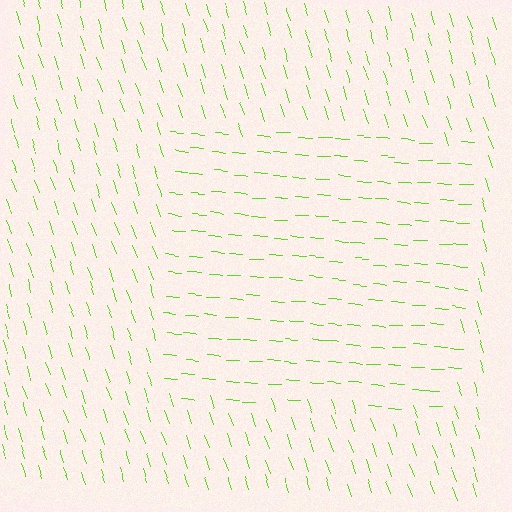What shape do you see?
I see a rectangle.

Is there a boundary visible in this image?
Yes, there is a texture boundary formed by a change in line orientation.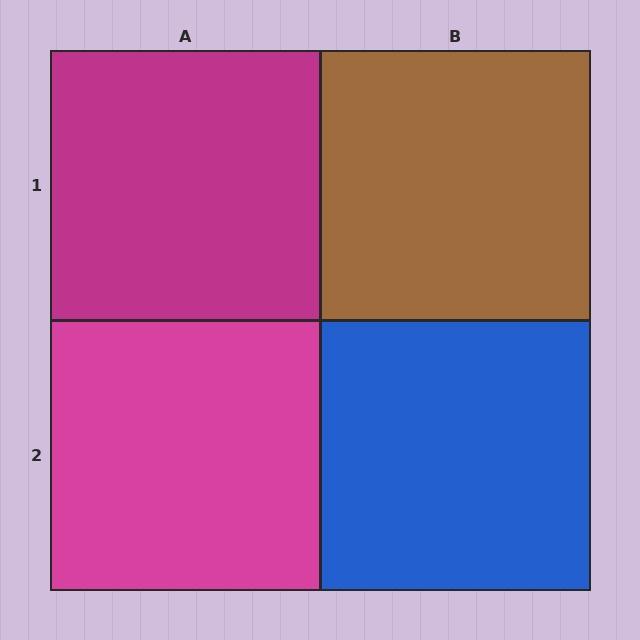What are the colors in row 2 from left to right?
Magenta, blue.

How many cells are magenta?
2 cells are magenta.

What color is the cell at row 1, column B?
Brown.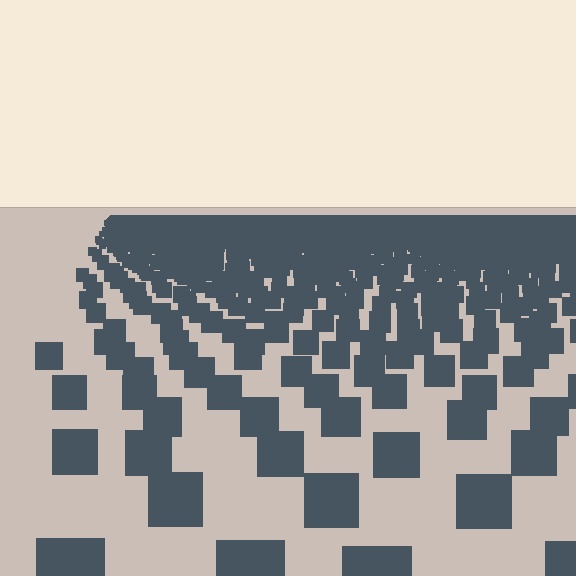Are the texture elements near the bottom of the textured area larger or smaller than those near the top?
Larger. Near the bottom, elements are closer to the viewer and appear at a bigger on-screen size.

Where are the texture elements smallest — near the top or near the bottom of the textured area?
Near the top.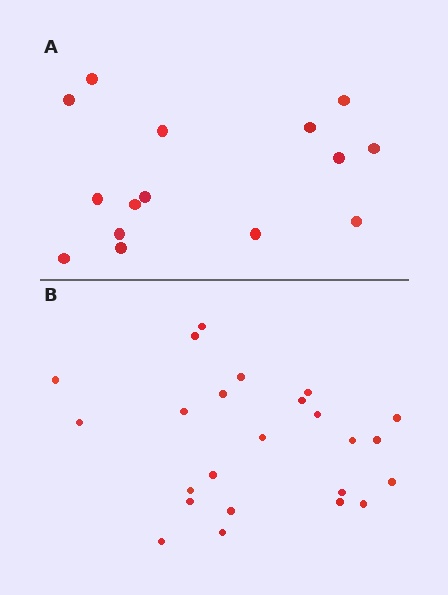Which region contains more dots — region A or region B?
Region B (the bottom region) has more dots.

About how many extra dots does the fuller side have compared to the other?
Region B has roughly 8 or so more dots than region A.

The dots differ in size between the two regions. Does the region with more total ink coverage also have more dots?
No. Region A has more total ink coverage because its dots are larger, but region B actually contains more individual dots. Total area can be misleading — the number of items is what matters here.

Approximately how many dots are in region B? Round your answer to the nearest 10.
About 20 dots. (The exact count is 24, which rounds to 20.)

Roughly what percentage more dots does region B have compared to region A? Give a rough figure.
About 60% more.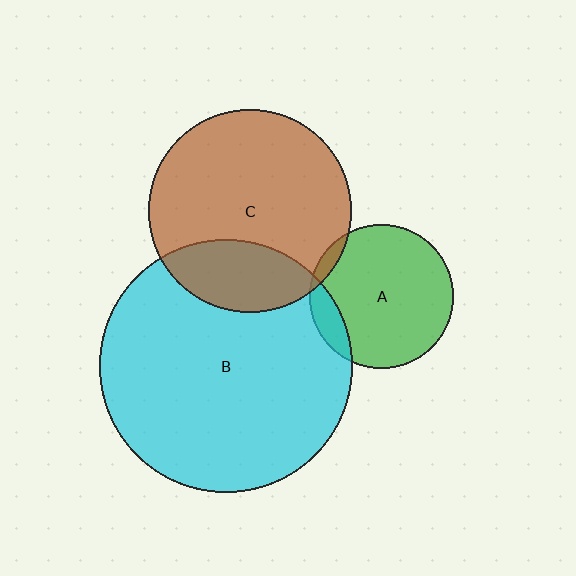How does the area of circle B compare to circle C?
Approximately 1.5 times.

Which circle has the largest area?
Circle B (cyan).